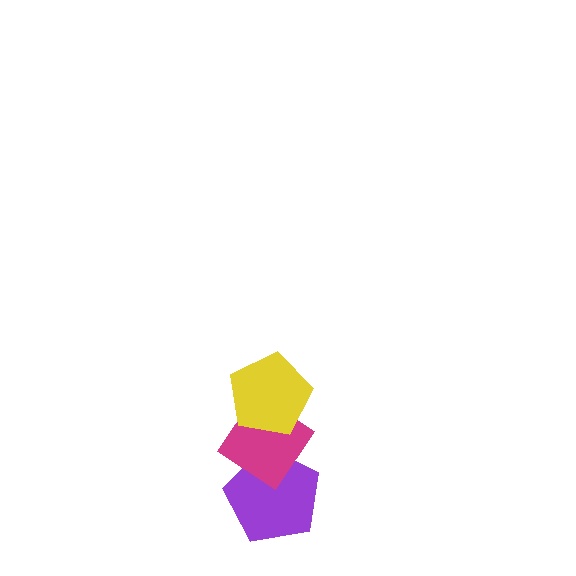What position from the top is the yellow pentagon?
The yellow pentagon is 1st from the top.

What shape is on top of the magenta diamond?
The yellow pentagon is on top of the magenta diamond.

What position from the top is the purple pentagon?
The purple pentagon is 3rd from the top.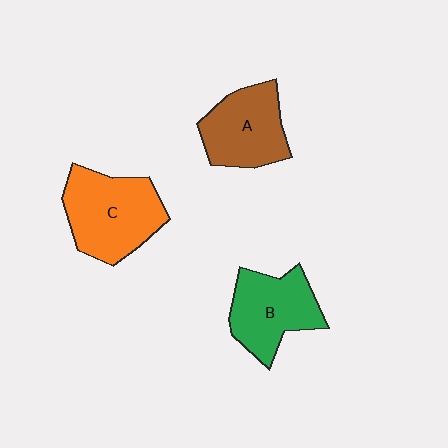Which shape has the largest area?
Shape C (orange).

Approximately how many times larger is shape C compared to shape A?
Approximately 1.2 times.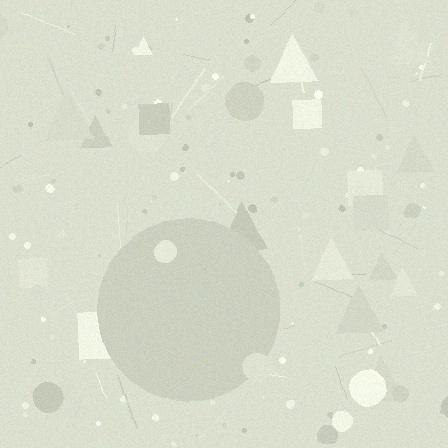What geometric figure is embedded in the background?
A circle is embedded in the background.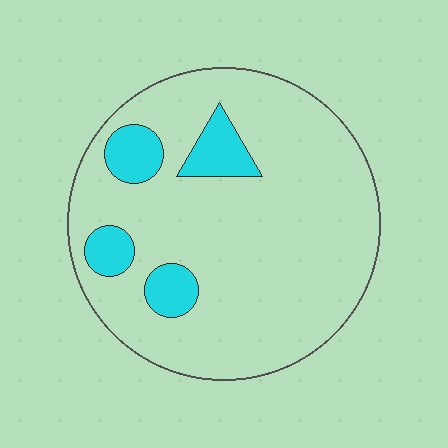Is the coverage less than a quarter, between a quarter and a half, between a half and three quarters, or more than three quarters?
Less than a quarter.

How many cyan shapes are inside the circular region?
4.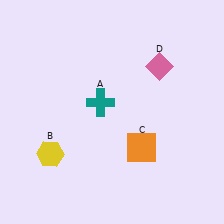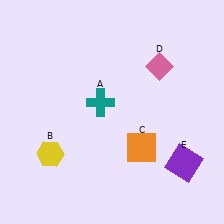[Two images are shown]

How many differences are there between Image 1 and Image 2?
There is 1 difference between the two images.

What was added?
A purple square (E) was added in Image 2.